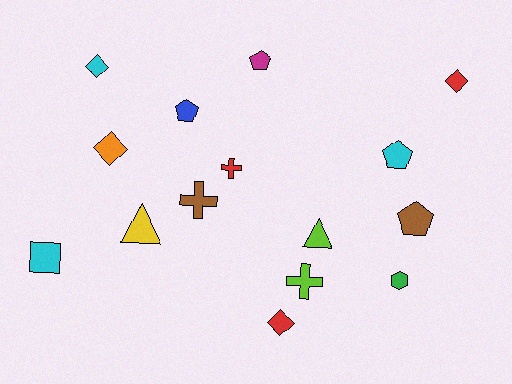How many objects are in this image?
There are 15 objects.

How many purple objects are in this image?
There are no purple objects.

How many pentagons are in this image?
There are 4 pentagons.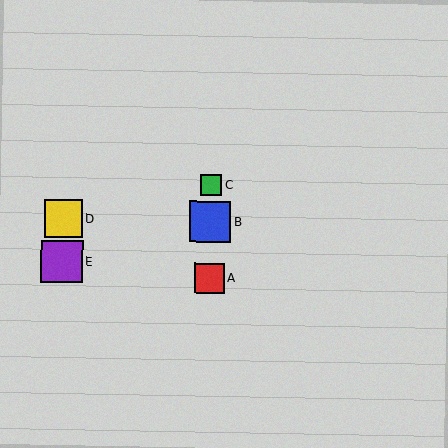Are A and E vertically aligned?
No, A is at x≈209 and E is at x≈62.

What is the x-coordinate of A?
Object A is at x≈209.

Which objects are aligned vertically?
Objects A, B, C are aligned vertically.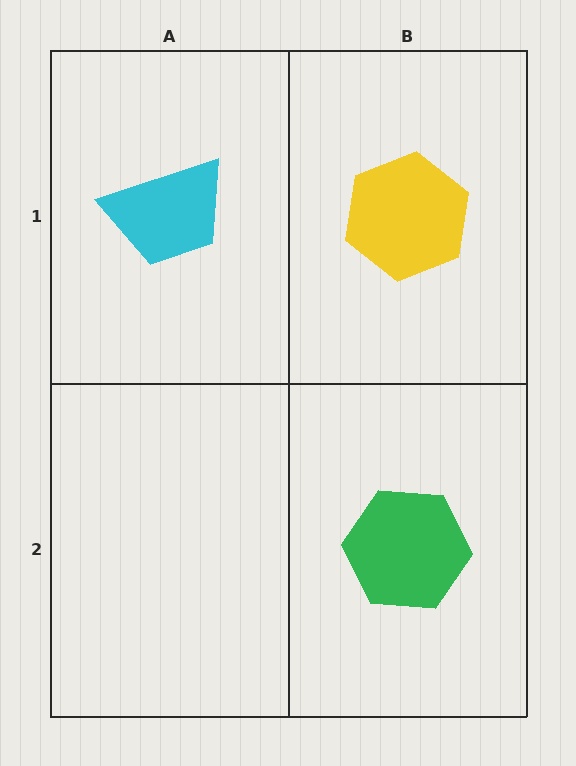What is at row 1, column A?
A cyan trapezoid.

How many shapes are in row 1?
2 shapes.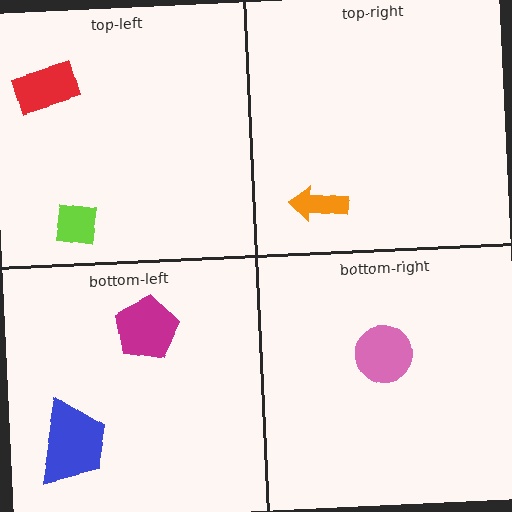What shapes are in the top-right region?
The orange arrow.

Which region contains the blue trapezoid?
The bottom-left region.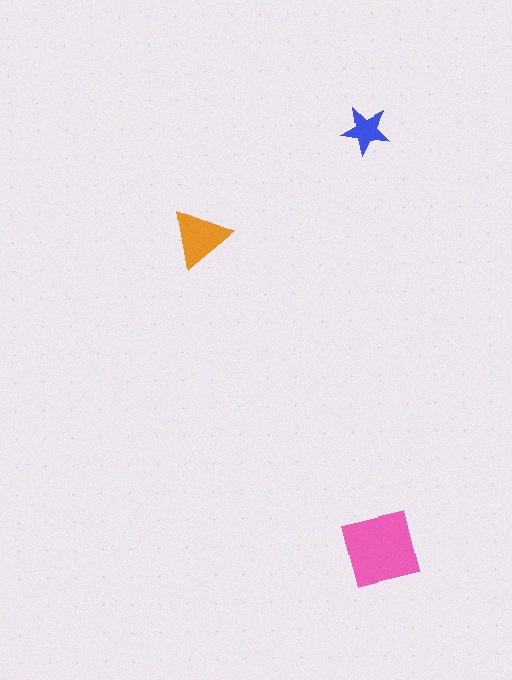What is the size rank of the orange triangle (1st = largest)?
2nd.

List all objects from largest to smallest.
The pink square, the orange triangle, the blue star.